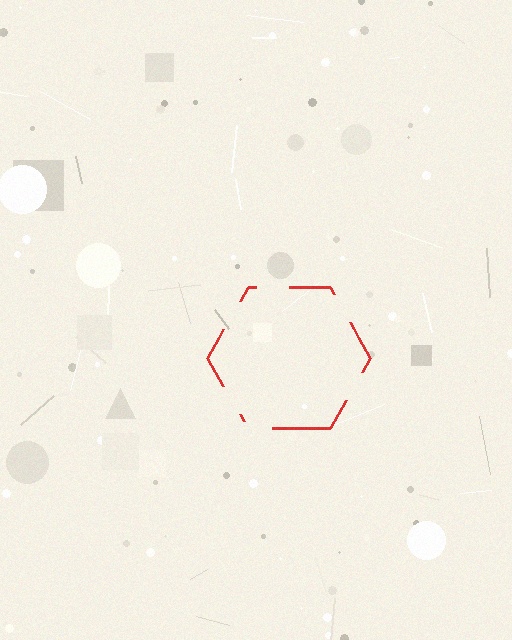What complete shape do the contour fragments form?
The contour fragments form a hexagon.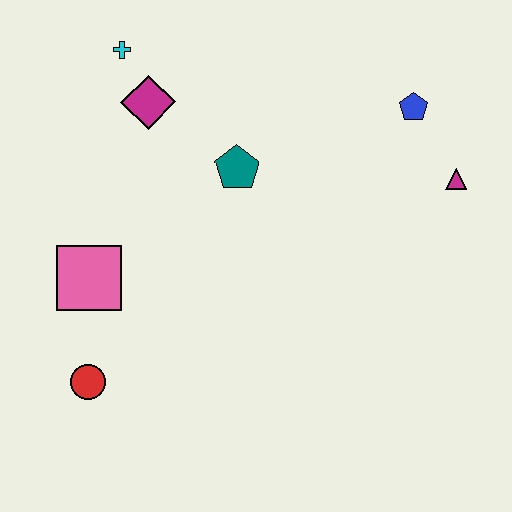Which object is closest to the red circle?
The pink square is closest to the red circle.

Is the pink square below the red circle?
No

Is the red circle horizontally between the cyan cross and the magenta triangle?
No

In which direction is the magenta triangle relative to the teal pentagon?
The magenta triangle is to the right of the teal pentagon.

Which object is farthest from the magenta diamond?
The magenta triangle is farthest from the magenta diamond.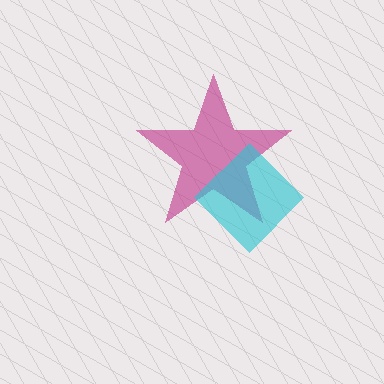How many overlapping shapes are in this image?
There are 2 overlapping shapes in the image.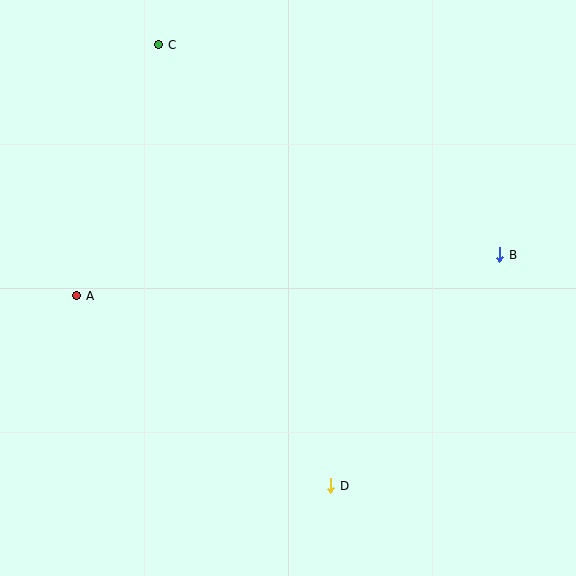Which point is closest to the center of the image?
Point D at (331, 486) is closest to the center.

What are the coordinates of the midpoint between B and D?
The midpoint between B and D is at (415, 370).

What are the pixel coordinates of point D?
Point D is at (331, 486).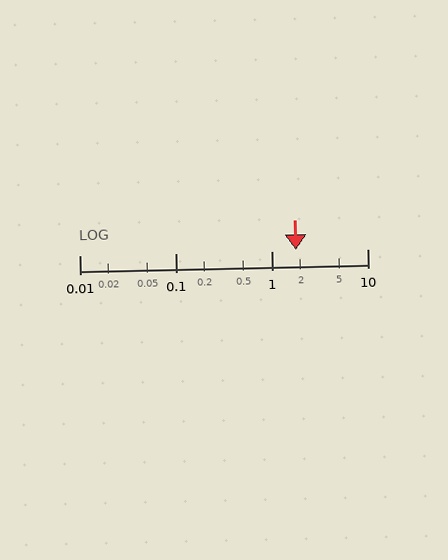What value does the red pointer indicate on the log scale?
The pointer indicates approximately 1.8.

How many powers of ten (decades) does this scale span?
The scale spans 3 decades, from 0.01 to 10.